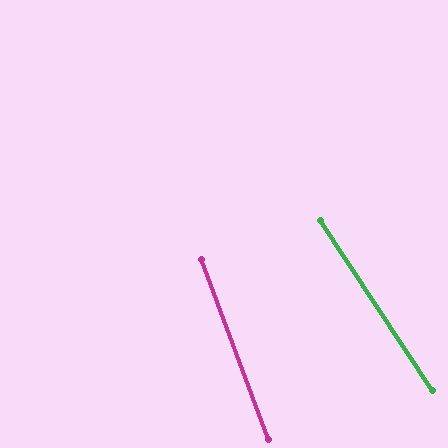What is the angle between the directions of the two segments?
Approximately 13 degrees.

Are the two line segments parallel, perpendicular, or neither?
Neither parallel nor perpendicular — they differ by about 13°.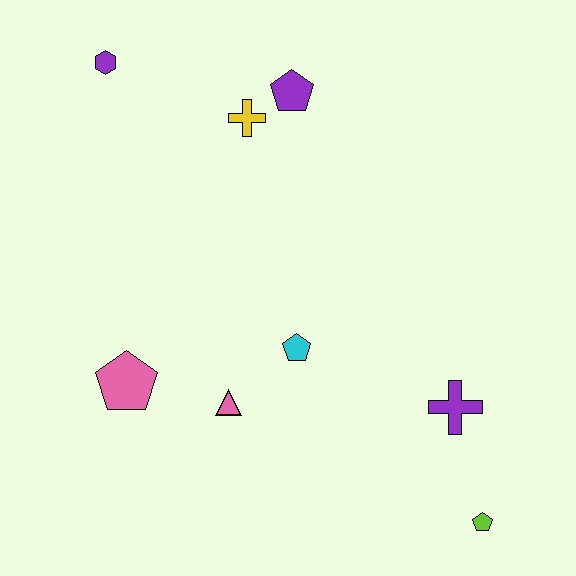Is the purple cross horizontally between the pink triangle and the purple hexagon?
No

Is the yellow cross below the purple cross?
No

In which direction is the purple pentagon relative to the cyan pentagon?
The purple pentagon is above the cyan pentagon.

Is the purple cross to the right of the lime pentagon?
No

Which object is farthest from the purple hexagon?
The lime pentagon is farthest from the purple hexagon.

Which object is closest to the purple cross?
The lime pentagon is closest to the purple cross.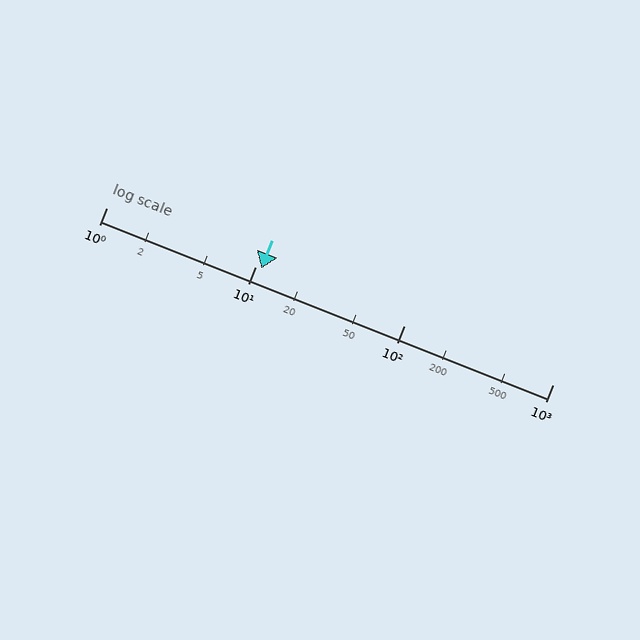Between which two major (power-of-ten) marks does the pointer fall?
The pointer is between 10 and 100.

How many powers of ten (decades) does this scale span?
The scale spans 3 decades, from 1 to 1000.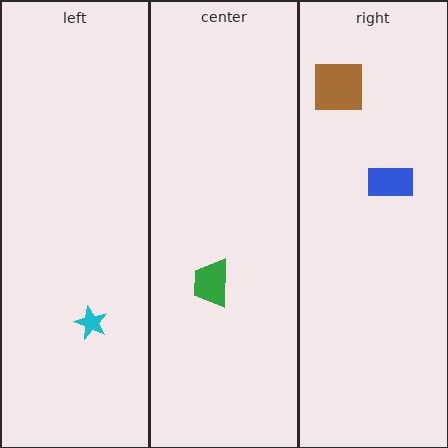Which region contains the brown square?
The right region.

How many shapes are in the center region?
1.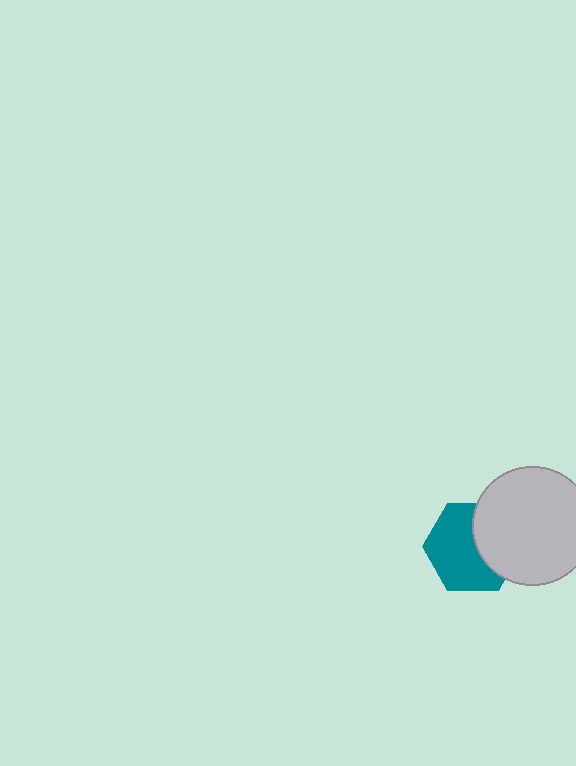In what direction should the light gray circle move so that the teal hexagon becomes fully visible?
The light gray circle should move right. That is the shortest direction to clear the overlap and leave the teal hexagon fully visible.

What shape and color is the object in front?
The object in front is a light gray circle.